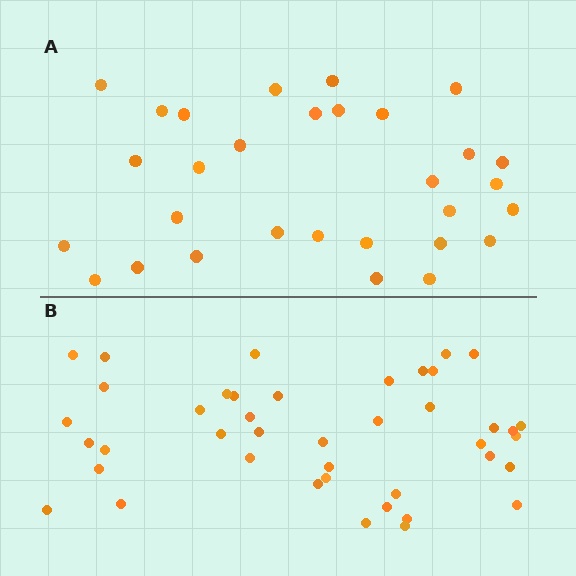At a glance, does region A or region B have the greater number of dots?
Region B (the bottom region) has more dots.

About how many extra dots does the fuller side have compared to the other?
Region B has roughly 12 or so more dots than region A.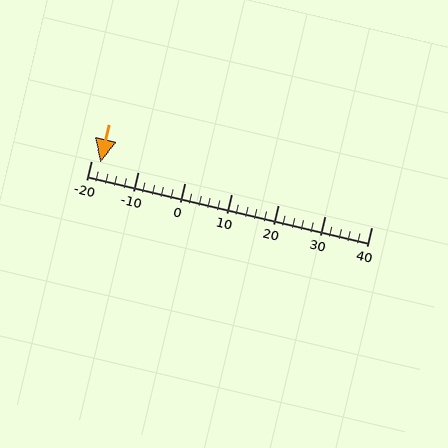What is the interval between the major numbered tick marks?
The major tick marks are spaced 10 units apart.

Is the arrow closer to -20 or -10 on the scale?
The arrow is closer to -20.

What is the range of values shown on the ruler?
The ruler shows values from -20 to 40.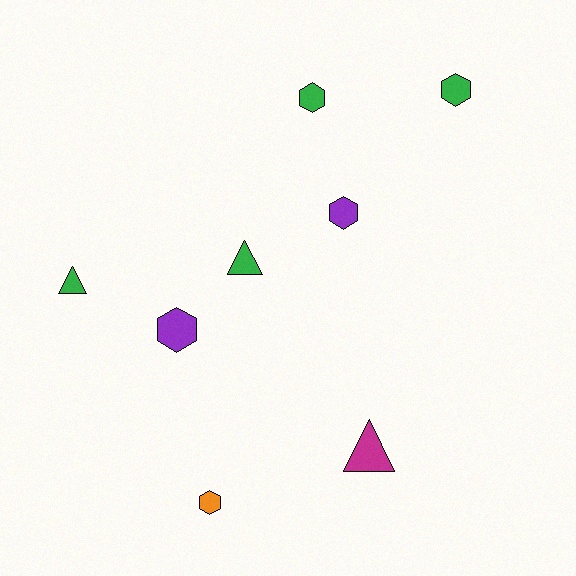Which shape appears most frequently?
Hexagon, with 5 objects.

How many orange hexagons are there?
There is 1 orange hexagon.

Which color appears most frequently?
Green, with 4 objects.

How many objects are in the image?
There are 8 objects.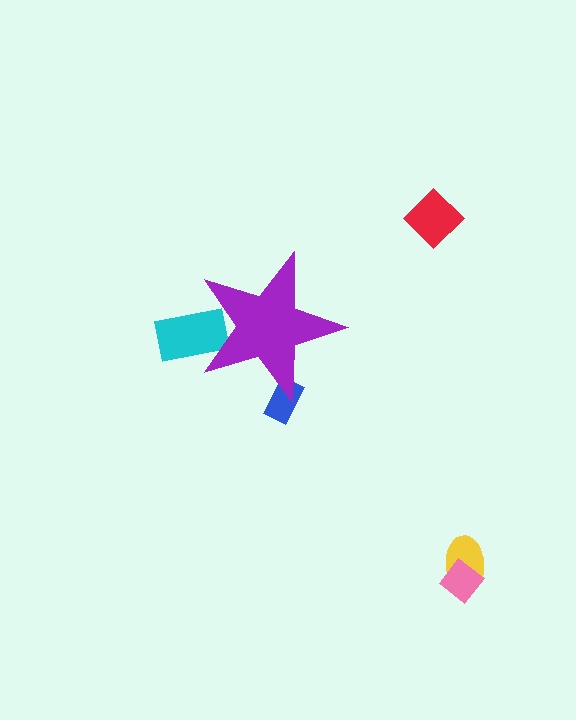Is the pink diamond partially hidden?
No, the pink diamond is fully visible.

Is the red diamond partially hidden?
No, the red diamond is fully visible.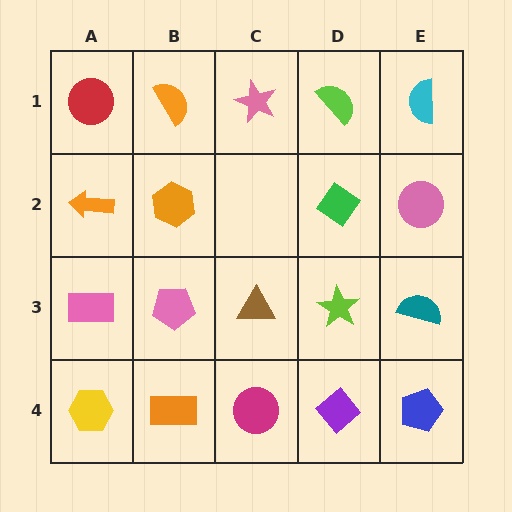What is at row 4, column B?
An orange rectangle.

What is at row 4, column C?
A magenta circle.